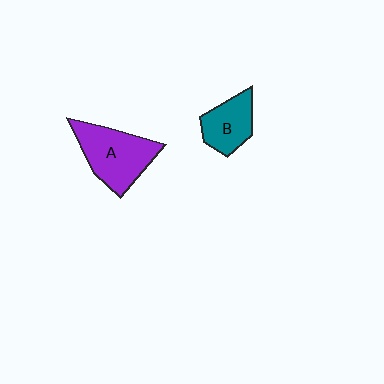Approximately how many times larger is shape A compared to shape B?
Approximately 1.6 times.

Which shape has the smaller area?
Shape B (teal).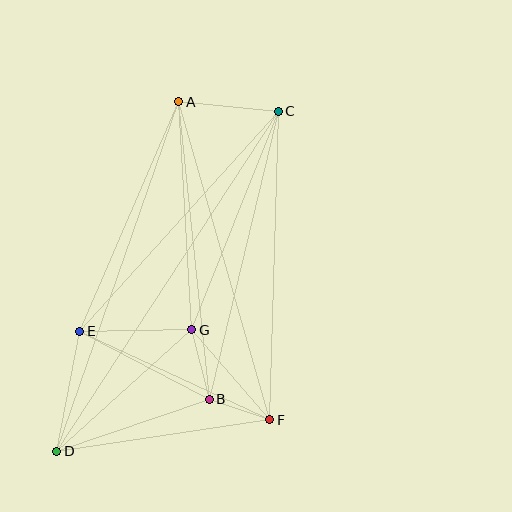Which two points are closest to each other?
Points B and F are closest to each other.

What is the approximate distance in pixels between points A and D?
The distance between A and D is approximately 370 pixels.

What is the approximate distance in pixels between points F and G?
The distance between F and G is approximately 119 pixels.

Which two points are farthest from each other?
Points C and D are farthest from each other.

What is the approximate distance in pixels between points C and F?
The distance between C and F is approximately 309 pixels.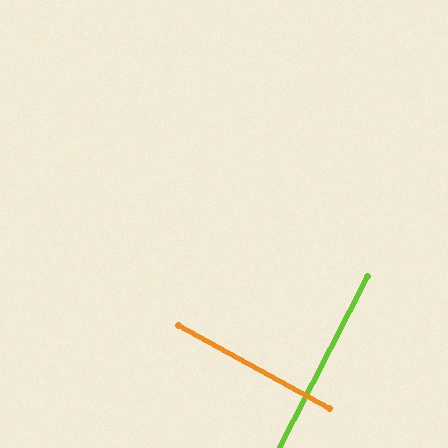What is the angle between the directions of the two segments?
Approximately 88 degrees.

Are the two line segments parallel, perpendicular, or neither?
Perpendicular — they meet at approximately 88°.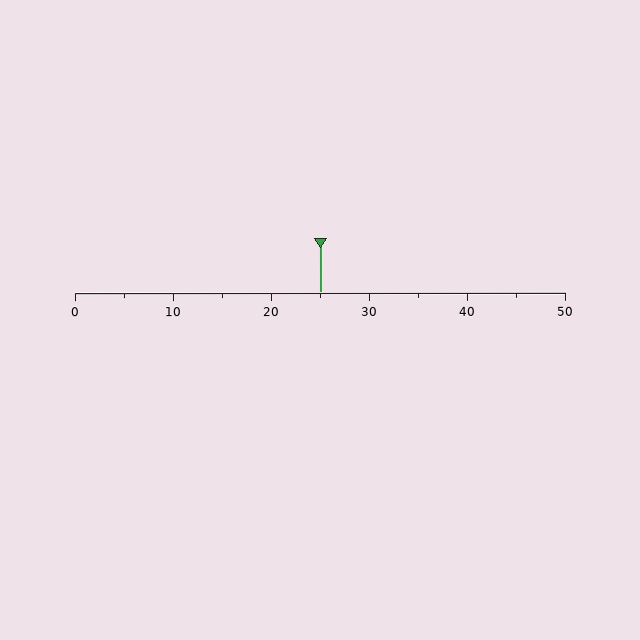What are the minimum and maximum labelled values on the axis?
The axis runs from 0 to 50.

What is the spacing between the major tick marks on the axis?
The major ticks are spaced 10 apart.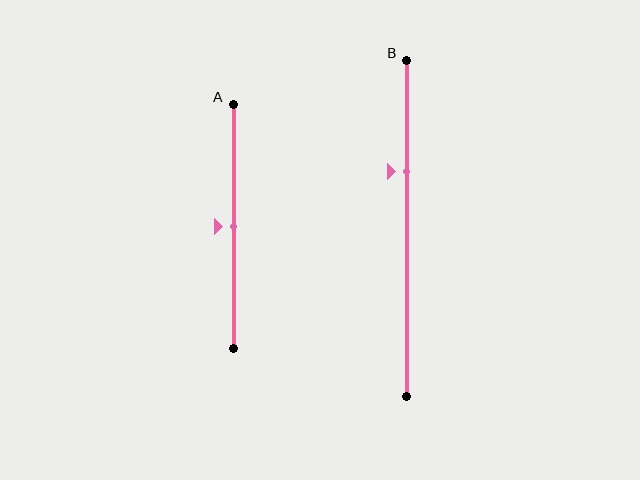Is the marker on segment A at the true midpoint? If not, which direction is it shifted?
Yes, the marker on segment A is at the true midpoint.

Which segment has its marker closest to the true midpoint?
Segment A has its marker closest to the true midpoint.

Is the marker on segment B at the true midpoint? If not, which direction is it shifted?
No, the marker on segment B is shifted upward by about 17% of the segment length.